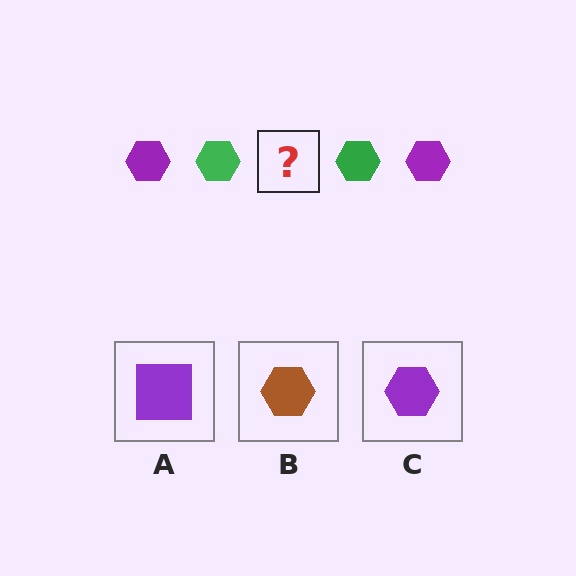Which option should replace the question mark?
Option C.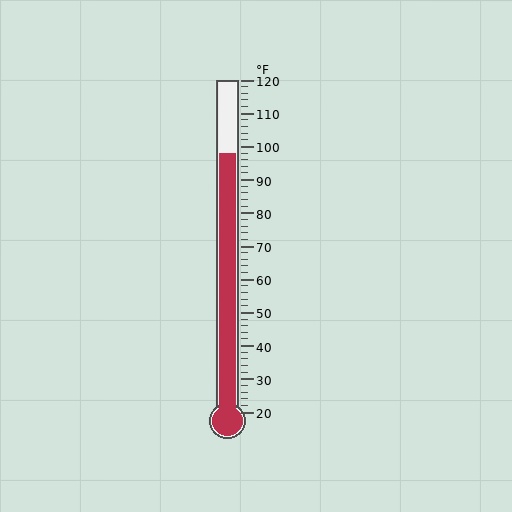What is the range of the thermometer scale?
The thermometer scale ranges from 20°F to 120°F.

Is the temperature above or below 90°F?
The temperature is above 90°F.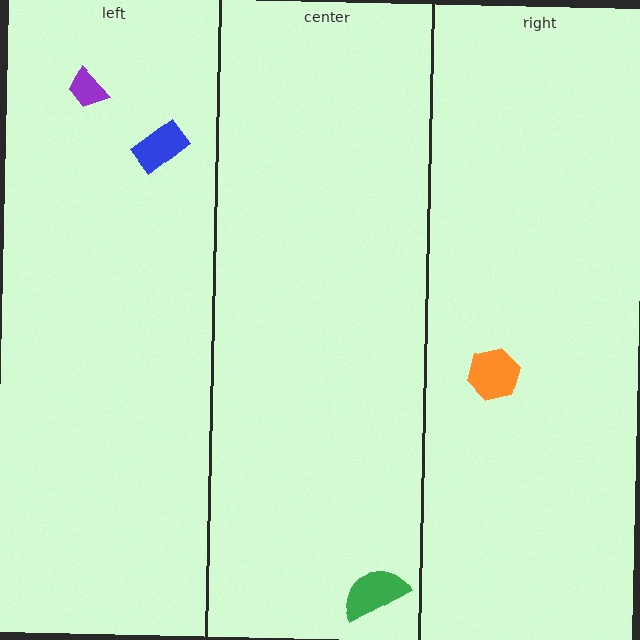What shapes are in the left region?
The blue rectangle, the purple trapezoid.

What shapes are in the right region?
The orange hexagon.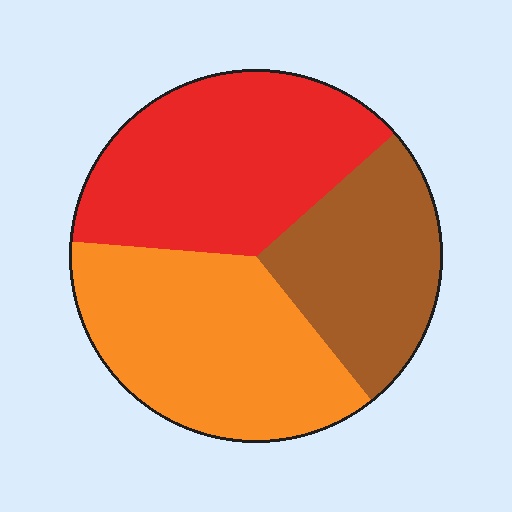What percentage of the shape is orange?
Orange takes up about three eighths (3/8) of the shape.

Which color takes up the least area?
Brown, at roughly 25%.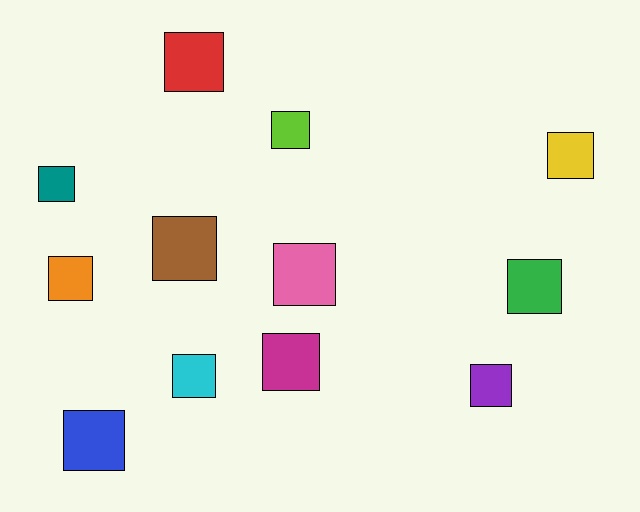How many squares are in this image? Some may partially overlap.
There are 12 squares.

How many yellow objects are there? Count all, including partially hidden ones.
There is 1 yellow object.